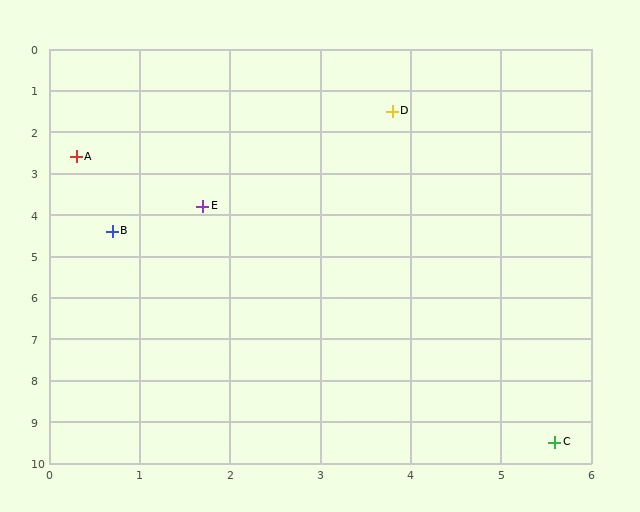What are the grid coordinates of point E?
Point E is at approximately (1.7, 3.8).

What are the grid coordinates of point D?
Point D is at approximately (3.8, 1.5).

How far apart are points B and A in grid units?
Points B and A are about 1.8 grid units apart.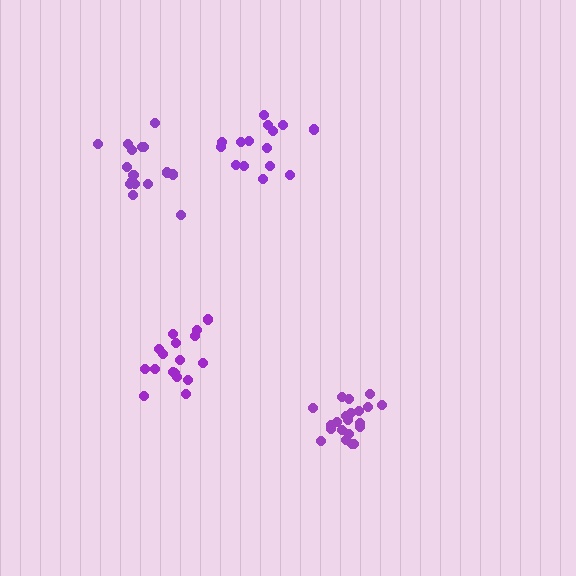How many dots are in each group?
Group 1: 21 dots, Group 2: 17 dots, Group 3: 17 dots, Group 4: 15 dots (70 total).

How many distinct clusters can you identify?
There are 4 distinct clusters.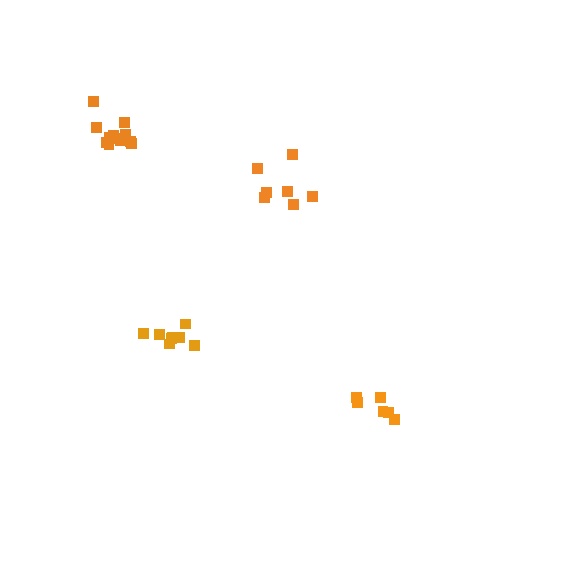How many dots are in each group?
Group 1: 8 dots, Group 2: 6 dots, Group 3: 7 dots, Group 4: 12 dots (33 total).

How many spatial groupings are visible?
There are 4 spatial groupings.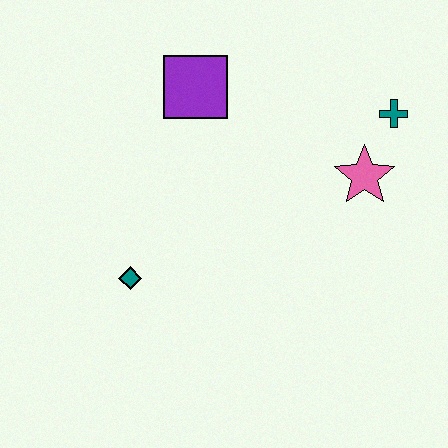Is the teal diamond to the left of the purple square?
Yes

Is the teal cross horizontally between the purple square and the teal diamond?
No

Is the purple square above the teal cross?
Yes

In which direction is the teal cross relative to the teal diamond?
The teal cross is to the right of the teal diamond.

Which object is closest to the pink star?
The teal cross is closest to the pink star.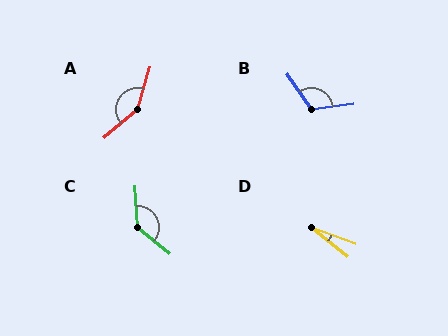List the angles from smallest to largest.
D (18°), B (117°), C (132°), A (147°).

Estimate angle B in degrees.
Approximately 117 degrees.